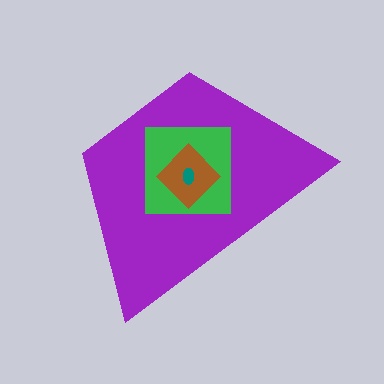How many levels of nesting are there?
4.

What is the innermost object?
The teal ellipse.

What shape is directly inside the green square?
The brown diamond.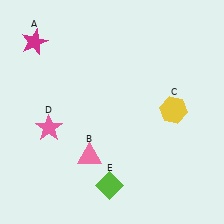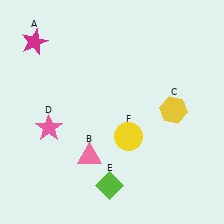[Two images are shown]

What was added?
A yellow circle (F) was added in Image 2.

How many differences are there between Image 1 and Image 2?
There is 1 difference between the two images.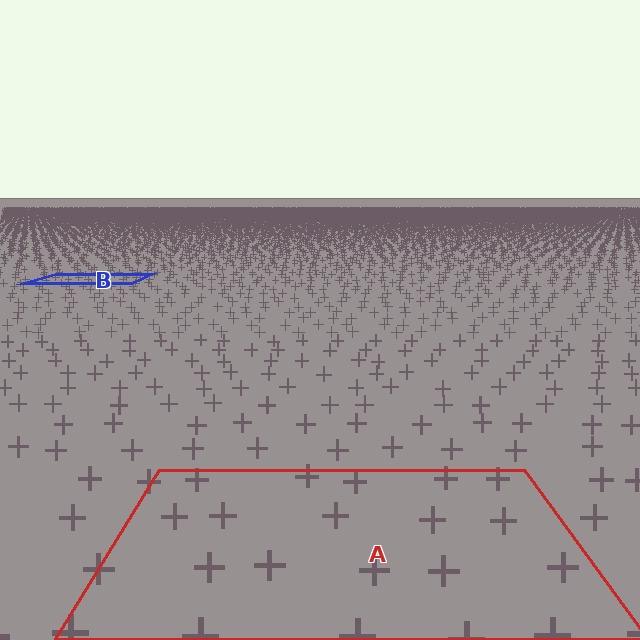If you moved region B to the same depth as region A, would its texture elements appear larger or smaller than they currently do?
They would appear larger. At a closer depth, the same texture elements are projected at a bigger on-screen size.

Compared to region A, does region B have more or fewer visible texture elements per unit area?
Region B has more texture elements per unit area — they are packed more densely because it is farther away.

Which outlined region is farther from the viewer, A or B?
Region B is farther from the viewer — the texture elements inside it appear smaller and more densely packed.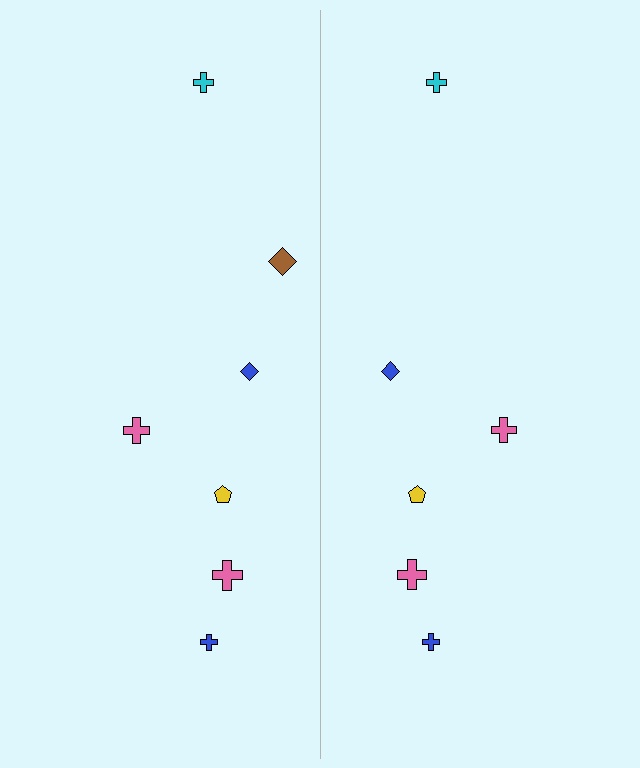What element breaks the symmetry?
A brown diamond is missing from the right side.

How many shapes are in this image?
There are 13 shapes in this image.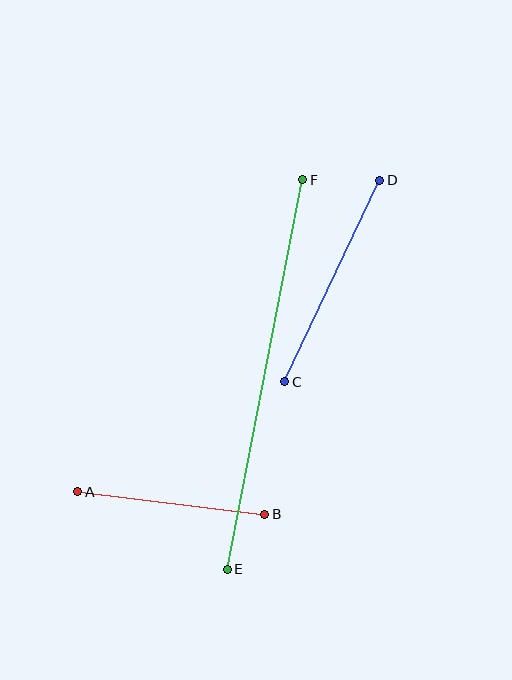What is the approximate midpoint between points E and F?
The midpoint is at approximately (265, 375) pixels.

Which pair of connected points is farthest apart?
Points E and F are farthest apart.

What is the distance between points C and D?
The distance is approximately 223 pixels.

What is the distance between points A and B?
The distance is approximately 189 pixels.